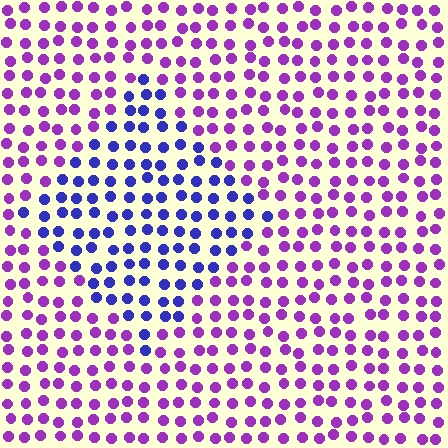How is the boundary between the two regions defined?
The boundary is defined purely by a slight shift in hue (about 46 degrees). Spacing, size, and orientation are identical on both sides.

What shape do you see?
I see a diamond.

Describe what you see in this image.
The image is filled with small purple elements in a uniform arrangement. A diamond-shaped region is visible where the elements are tinted to a slightly different hue, forming a subtle color boundary.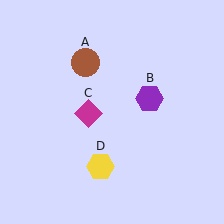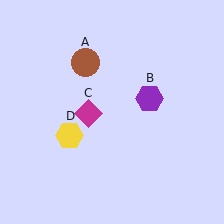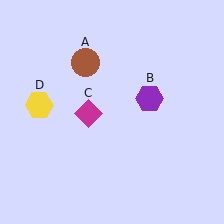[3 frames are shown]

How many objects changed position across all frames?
1 object changed position: yellow hexagon (object D).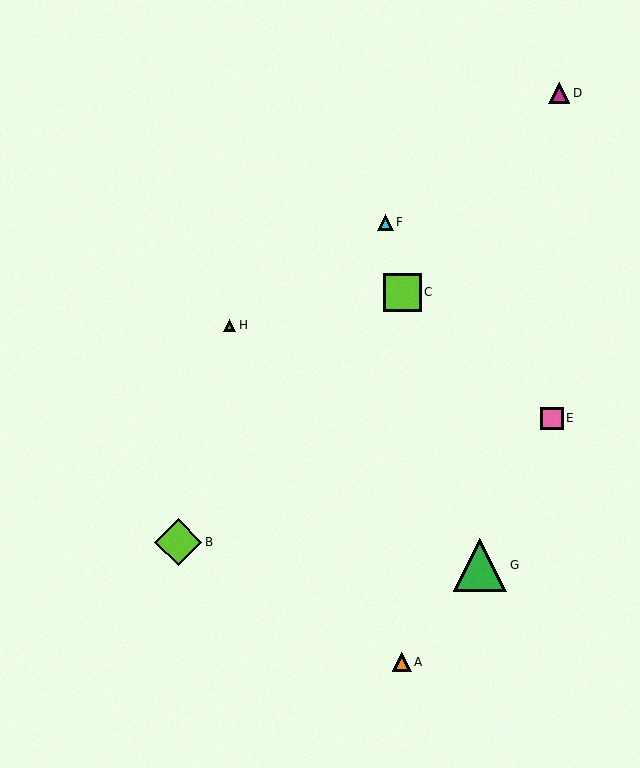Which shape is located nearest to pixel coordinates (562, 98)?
The magenta triangle (labeled D) at (559, 93) is nearest to that location.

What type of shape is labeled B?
Shape B is a lime diamond.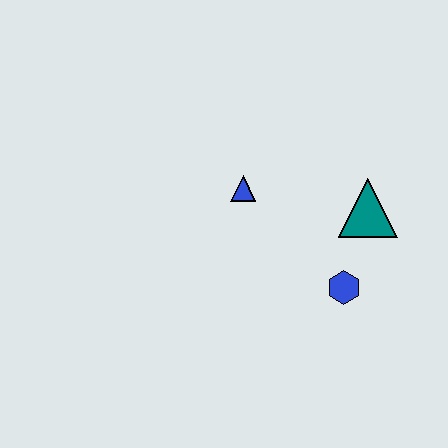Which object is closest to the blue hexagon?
The teal triangle is closest to the blue hexagon.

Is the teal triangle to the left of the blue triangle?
No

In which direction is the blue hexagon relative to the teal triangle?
The blue hexagon is below the teal triangle.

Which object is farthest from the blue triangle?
The blue hexagon is farthest from the blue triangle.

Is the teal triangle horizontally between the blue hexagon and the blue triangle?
No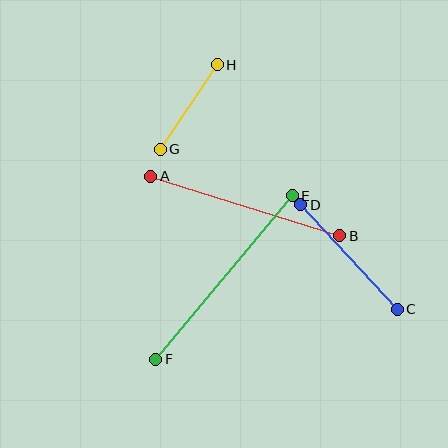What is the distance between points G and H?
The distance is approximately 102 pixels.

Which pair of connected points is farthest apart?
Points E and F are farthest apart.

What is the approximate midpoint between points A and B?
The midpoint is at approximately (245, 206) pixels.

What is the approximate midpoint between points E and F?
The midpoint is at approximately (224, 278) pixels.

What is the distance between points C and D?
The distance is approximately 143 pixels.